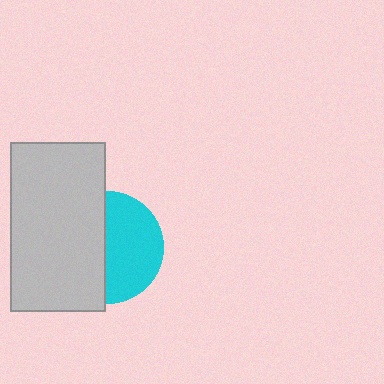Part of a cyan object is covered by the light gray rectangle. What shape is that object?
It is a circle.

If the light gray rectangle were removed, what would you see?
You would see the complete cyan circle.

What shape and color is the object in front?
The object in front is a light gray rectangle.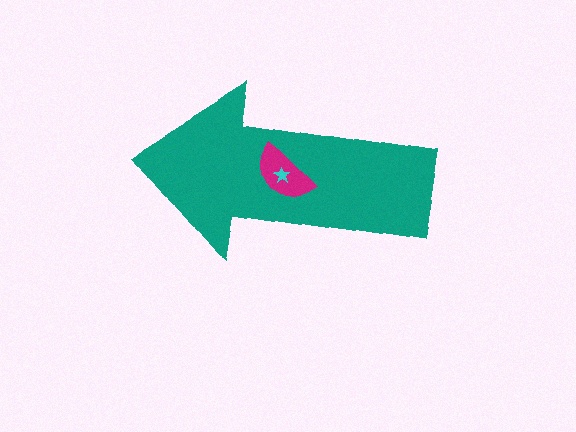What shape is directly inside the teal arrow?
The magenta semicircle.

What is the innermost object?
The cyan star.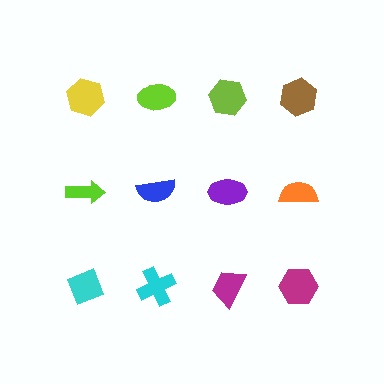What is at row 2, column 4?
An orange semicircle.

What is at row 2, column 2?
A blue semicircle.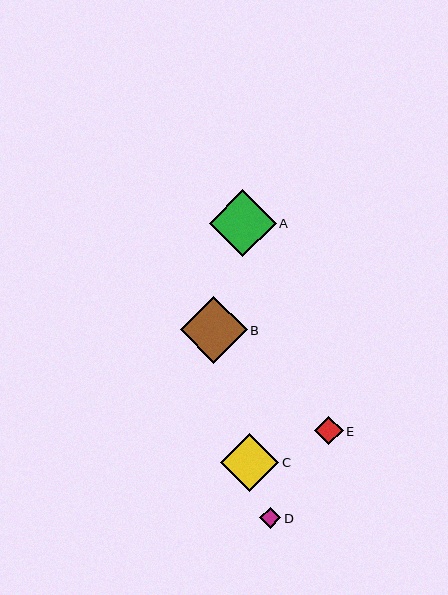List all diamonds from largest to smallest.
From largest to smallest: A, B, C, E, D.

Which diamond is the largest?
Diamond A is the largest with a size of approximately 67 pixels.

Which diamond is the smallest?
Diamond D is the smallest with a size of approximately 21 pixels.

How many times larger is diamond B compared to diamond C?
Diamond B is approximately 1.1 times the size of diamond C.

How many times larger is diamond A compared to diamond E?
Diamond A is approximately 2.3 times the size of diamond E.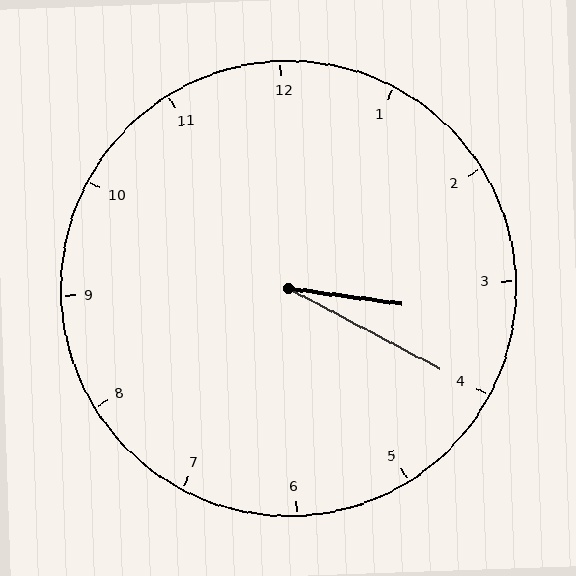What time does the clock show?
3:20.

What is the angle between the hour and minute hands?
Approximately 20 degrees.